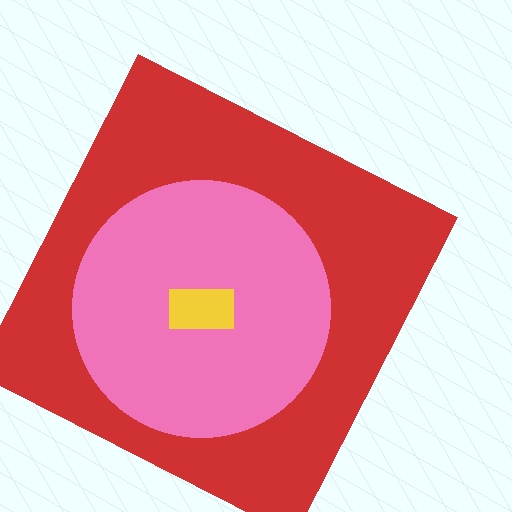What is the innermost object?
The yellow rectangle.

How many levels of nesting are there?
3.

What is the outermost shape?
The red square.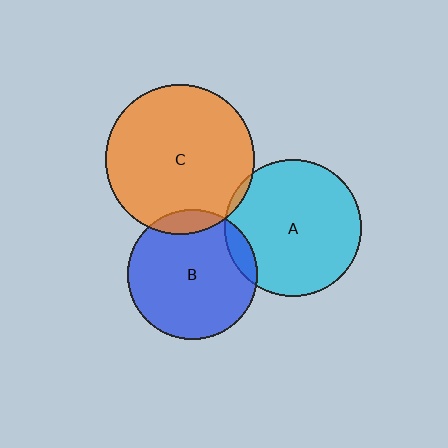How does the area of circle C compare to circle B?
Approximately 1.3 times.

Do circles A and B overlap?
Yes.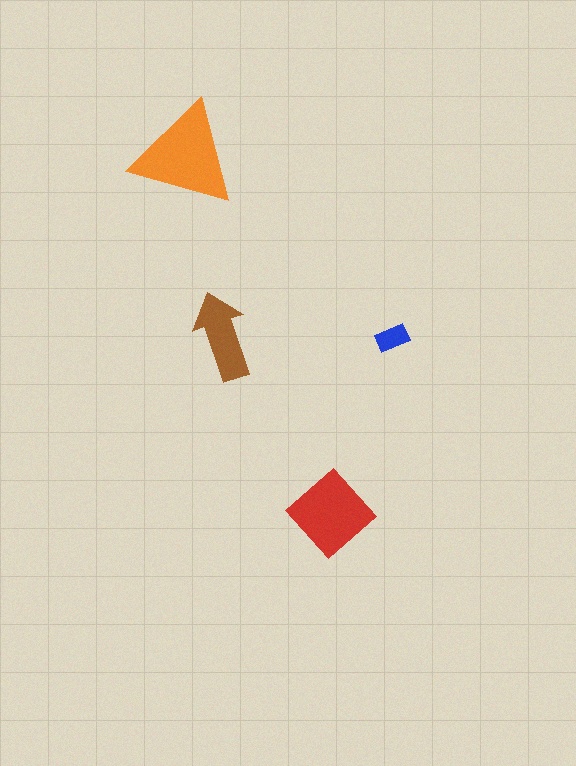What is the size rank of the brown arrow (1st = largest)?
3rd.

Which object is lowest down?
The red diamond is bottommost.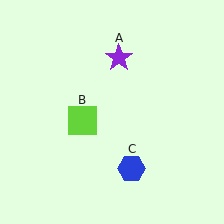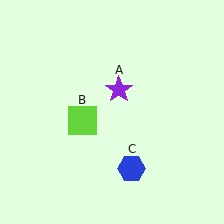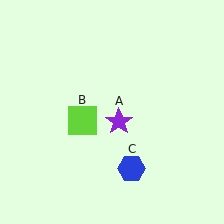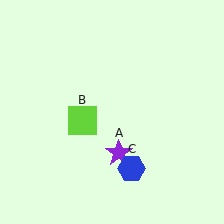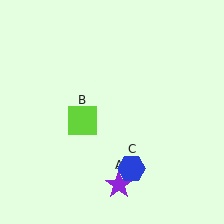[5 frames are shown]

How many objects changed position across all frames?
1 object changed position: purple star (object A).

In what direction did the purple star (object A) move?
The purple star (object A) moved down.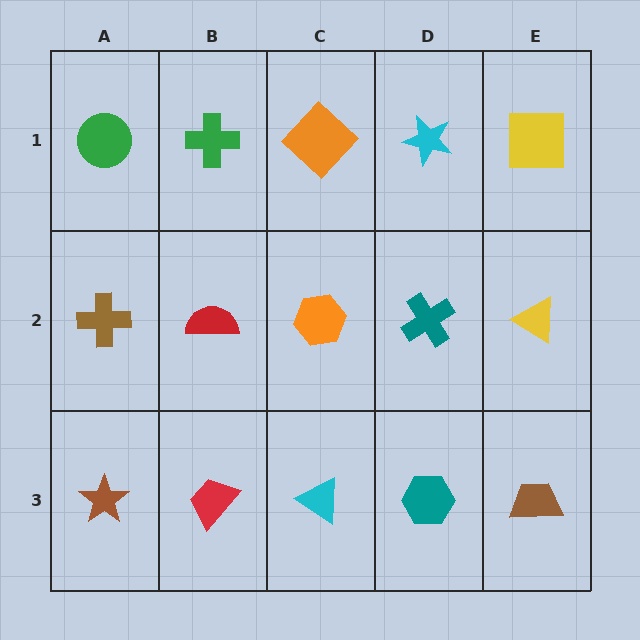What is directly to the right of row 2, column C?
A teal cross.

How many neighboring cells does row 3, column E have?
2.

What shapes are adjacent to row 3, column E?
A yellow triangle (row 2, column E), a teal hexagon (row 3, column D).